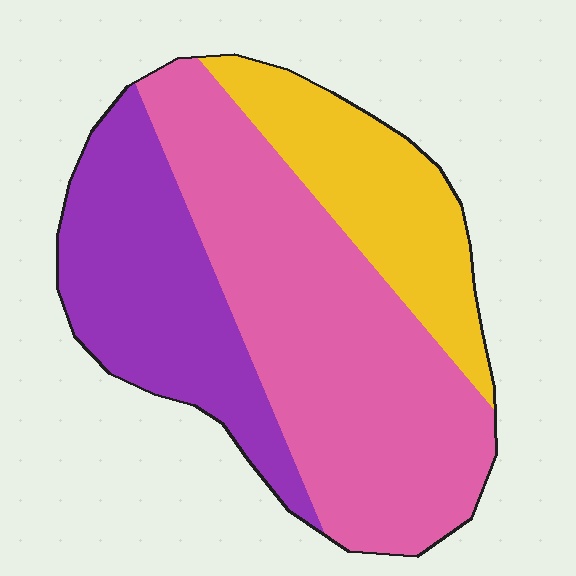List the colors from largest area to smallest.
From largest to smallest: pink, purple, yellow.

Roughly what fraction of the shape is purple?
Purple covers 29% of the shape.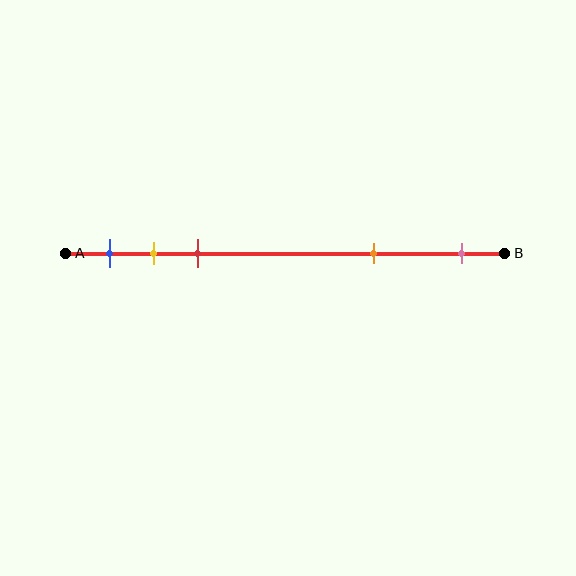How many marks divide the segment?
There are 5 marks dividing the segment.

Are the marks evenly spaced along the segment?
No, the marks are not evenly spaced.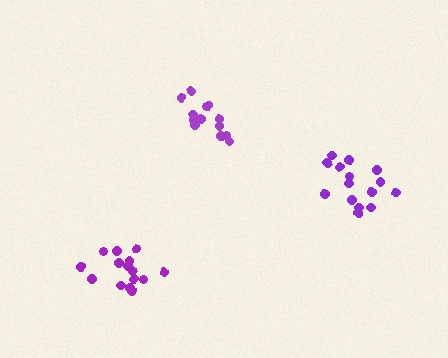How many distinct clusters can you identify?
There are 3 distinct clusters.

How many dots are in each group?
Group 1: 15 dots, Group 2: 13 dots, Group 3: 15 dots (43 total).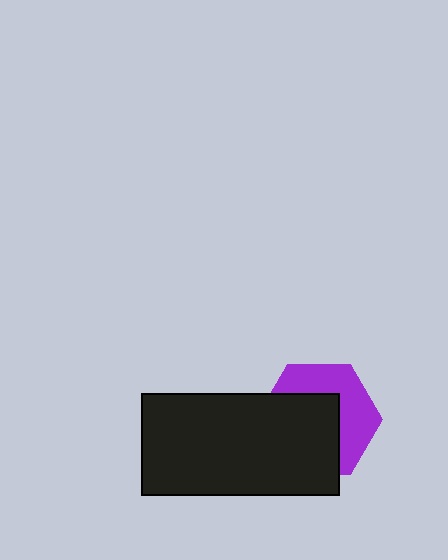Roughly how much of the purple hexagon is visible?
About half of it is visible (roughly 46%).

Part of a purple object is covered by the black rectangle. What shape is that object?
It is a hexagon.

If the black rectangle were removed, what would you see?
You would see the complete purple hexagon.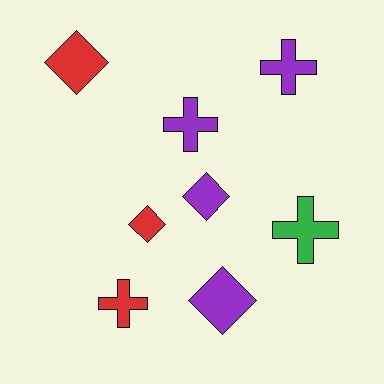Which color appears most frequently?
Purple, with 4 objects.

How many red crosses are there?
There is 1 red cross.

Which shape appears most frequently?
Diamond, with 4 objects.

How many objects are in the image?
There are 8 objects.